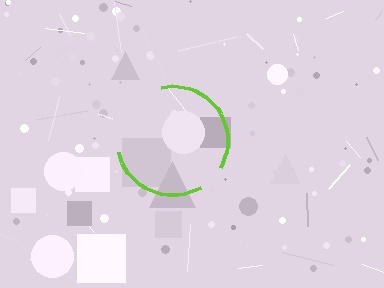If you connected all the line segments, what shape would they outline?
They would outline a circle.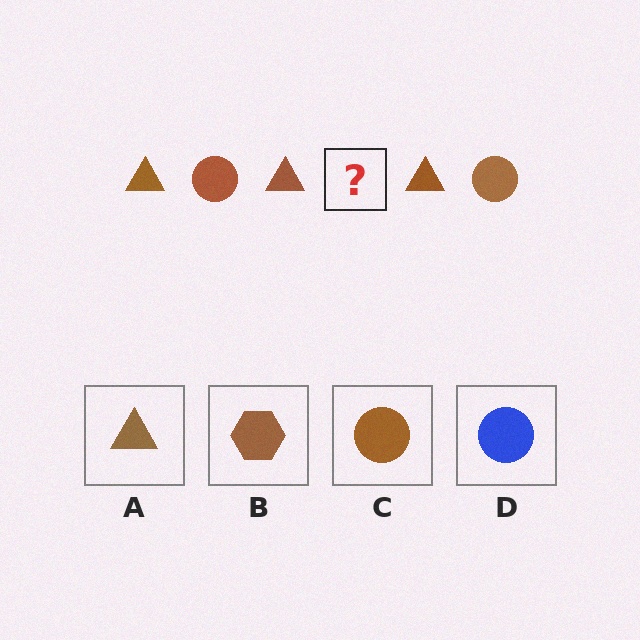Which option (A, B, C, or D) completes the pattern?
C.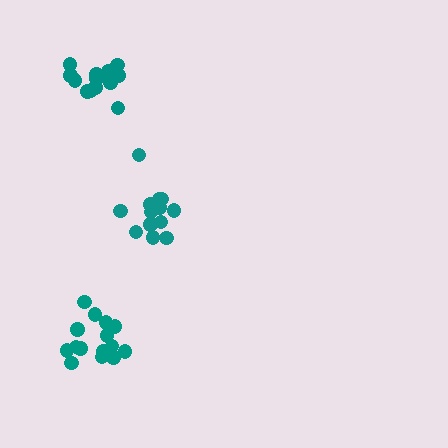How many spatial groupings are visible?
There are 3 spatial groupings.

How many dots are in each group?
Group 1: 14 dots, Group 2: 14 dots, Group 3: 15 dots (43 total).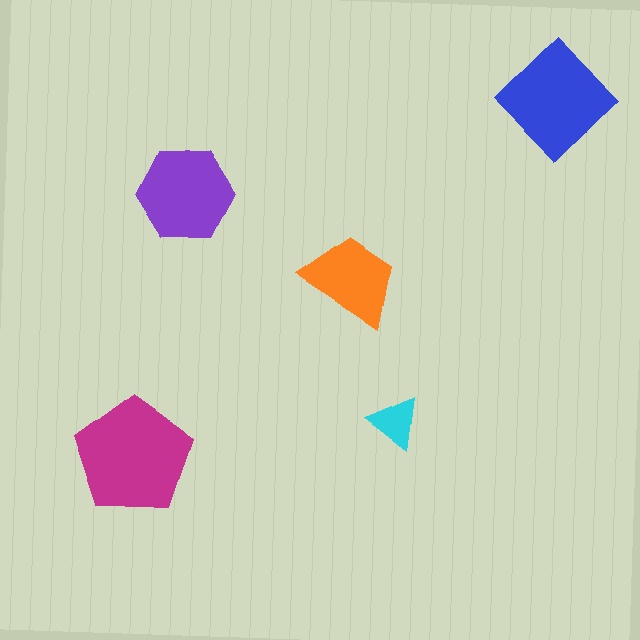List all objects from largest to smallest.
The magenta pentagon, the blue diamond, the purple hexagon, the orange trapezoid, the cyan triangle.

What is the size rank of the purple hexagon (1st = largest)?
3rd.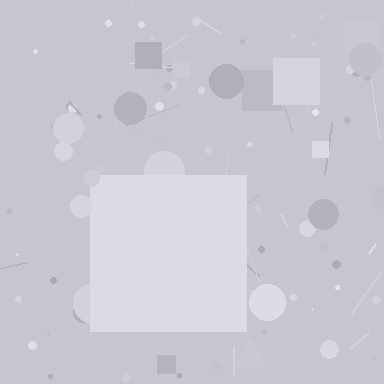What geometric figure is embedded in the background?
A square is embedded in the background.